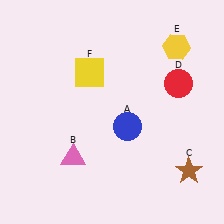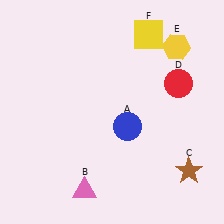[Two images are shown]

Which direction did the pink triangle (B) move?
The pink triangle (B) moved down.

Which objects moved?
The objects that moved are: the pink triangle (B), the yellow square (F).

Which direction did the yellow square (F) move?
The yellow square (F) moved right.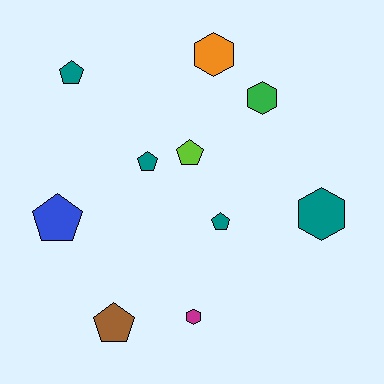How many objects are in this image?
There are 10 objects.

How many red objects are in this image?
There are no red objects.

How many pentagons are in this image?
There are 6 pentagons.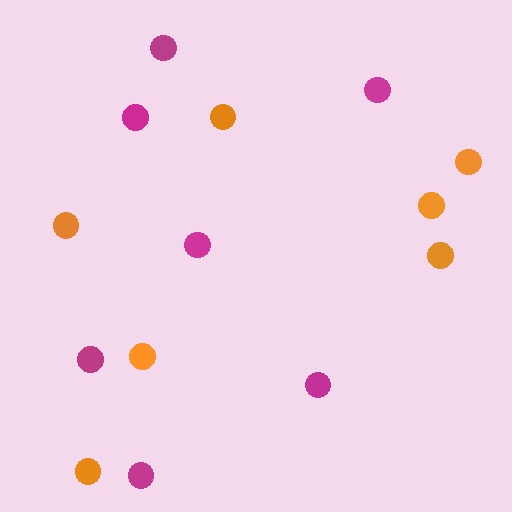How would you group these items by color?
There are 2 groups: one group of magenta circles (7) and one group of orange circles (7).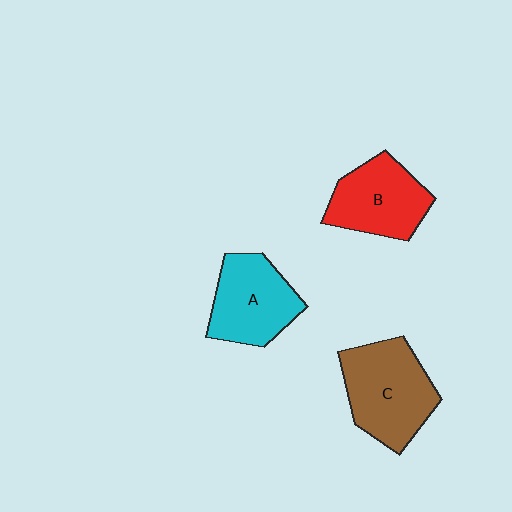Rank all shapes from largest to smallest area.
From largest to smallest: C (brown), A (cyan), B (red).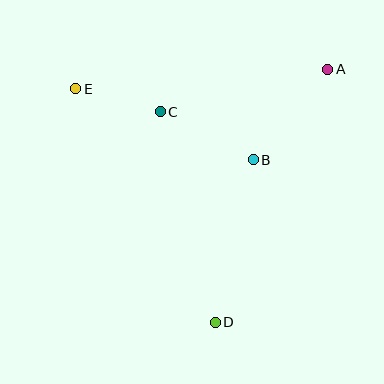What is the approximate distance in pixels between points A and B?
The distance between A and B is approximately 117 pixels.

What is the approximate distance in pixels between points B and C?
The distance between B and C is approximately 105 pixels.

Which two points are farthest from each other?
Points A and D are farthest from each other.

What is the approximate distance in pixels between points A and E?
The distance between A and E is approximately 253 pixels.